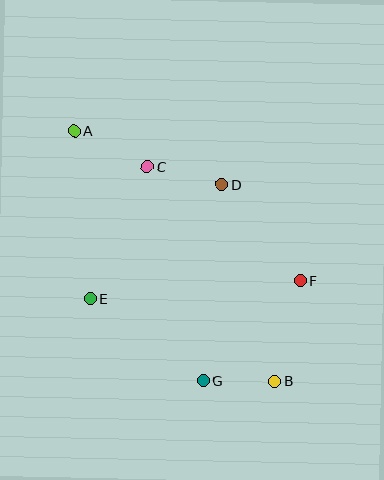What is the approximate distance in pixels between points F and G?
The distance between F and G is approximately 140 pixels.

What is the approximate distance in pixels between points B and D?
The distance between B and D is approximately 204 pixels.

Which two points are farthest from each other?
Points A and B are farthest from each other.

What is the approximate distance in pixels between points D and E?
The distance between D and E is approximately 174 pixels.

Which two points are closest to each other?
Points B and G are closest to each other.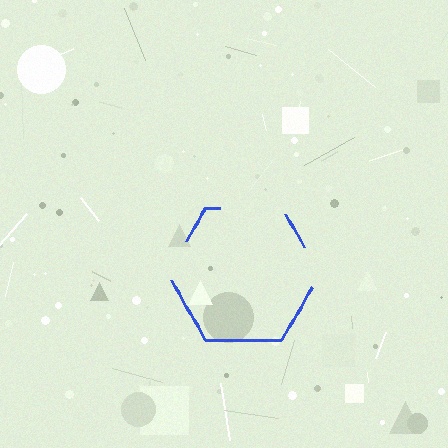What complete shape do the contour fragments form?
The contour fragments form a hexagon.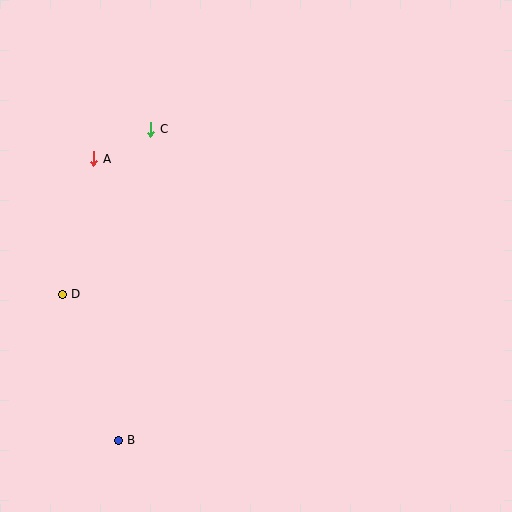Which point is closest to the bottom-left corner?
Point B is closest to the bottom-left corner.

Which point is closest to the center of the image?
Point C at (151, 129) is closest to the center.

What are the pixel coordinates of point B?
Point B is at (118, 440).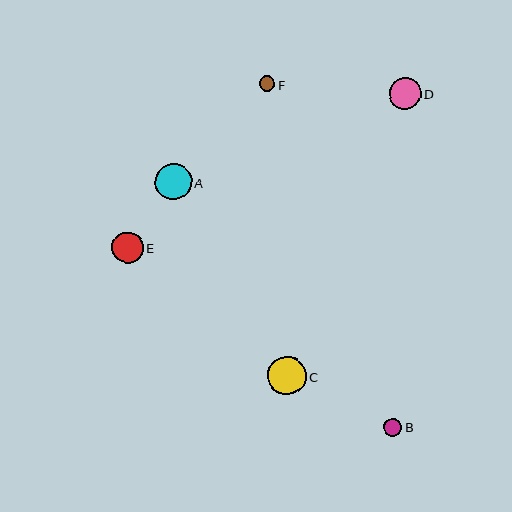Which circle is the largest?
Circle C is the largest with a size of approximately 38 pixels.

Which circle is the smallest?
Circle F is the smallest with a size of approximately 16 pixels.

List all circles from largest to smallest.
From largest to smallest: C, A, D, E, B, F.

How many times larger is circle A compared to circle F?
Circle A is approximately 2.3 times the size of circle F.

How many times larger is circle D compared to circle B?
Circle D is approximately 1.8 times the size of circle B.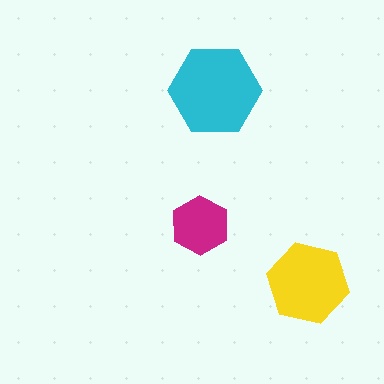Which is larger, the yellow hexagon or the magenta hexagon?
The yellow one.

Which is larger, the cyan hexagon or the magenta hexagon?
The cyan one.